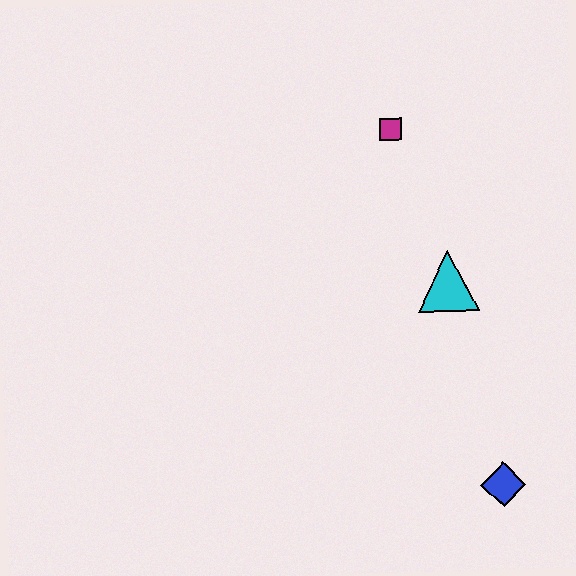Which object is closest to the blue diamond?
The cyan triangle is closest to the blue diamond.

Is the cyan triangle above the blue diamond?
Yes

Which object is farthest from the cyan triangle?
The blue diamond is farthest from the cyan triangle.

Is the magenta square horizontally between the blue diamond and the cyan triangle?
No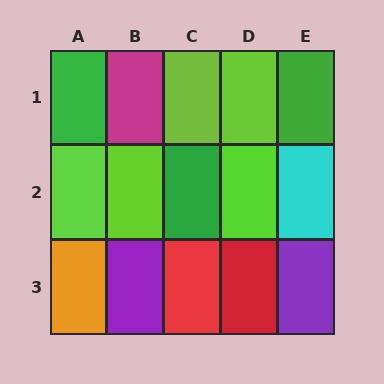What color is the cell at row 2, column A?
Lime.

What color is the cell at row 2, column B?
Lime.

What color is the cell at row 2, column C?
Green.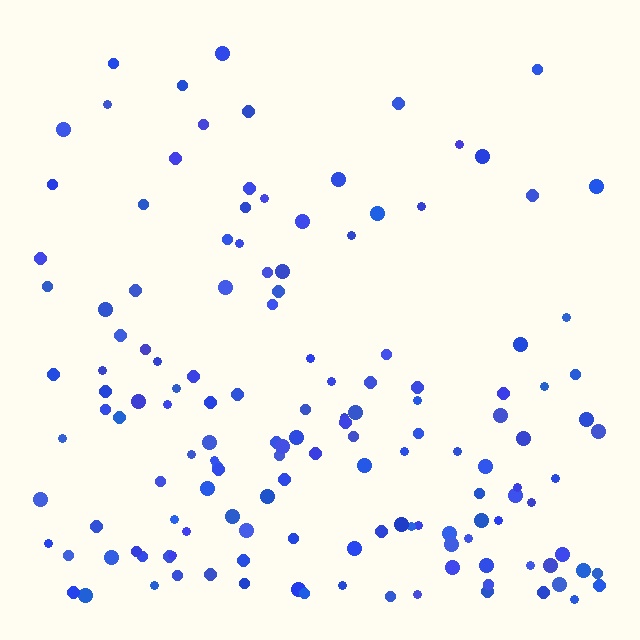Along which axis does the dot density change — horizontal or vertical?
Vertical.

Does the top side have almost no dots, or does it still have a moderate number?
Still a moderate number, just noticeably fewer than the bottom.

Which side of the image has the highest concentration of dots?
The bottom.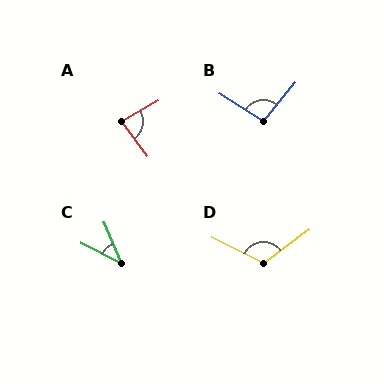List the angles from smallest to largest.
C (40°), A (83°), B (97°), D (117°).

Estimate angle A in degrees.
Approximately 83 degrees.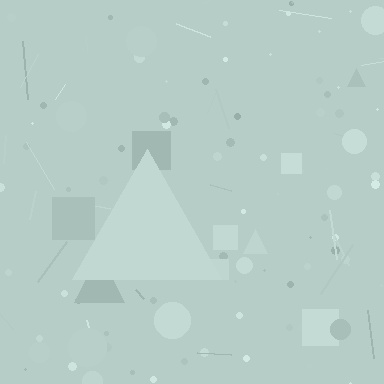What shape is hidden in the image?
A triangle is hidden in the image.